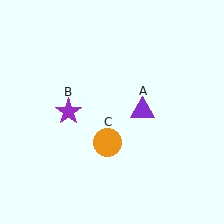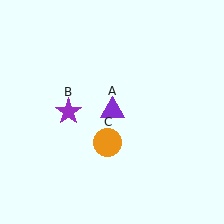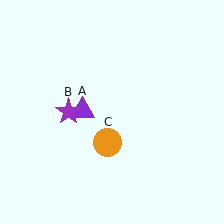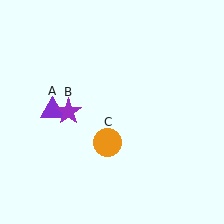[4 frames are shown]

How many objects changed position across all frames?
1 object changed position: purple triangle (object A).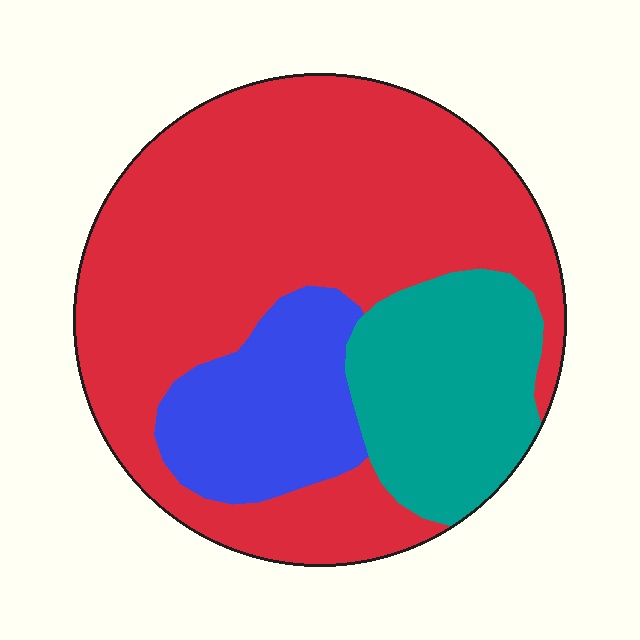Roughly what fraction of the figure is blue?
Blue takes up about one sixth (1/6) of the figure.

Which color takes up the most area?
Red, at roughly 65%.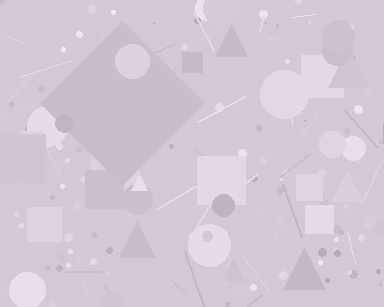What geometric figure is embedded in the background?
A diamond is embedded in the background.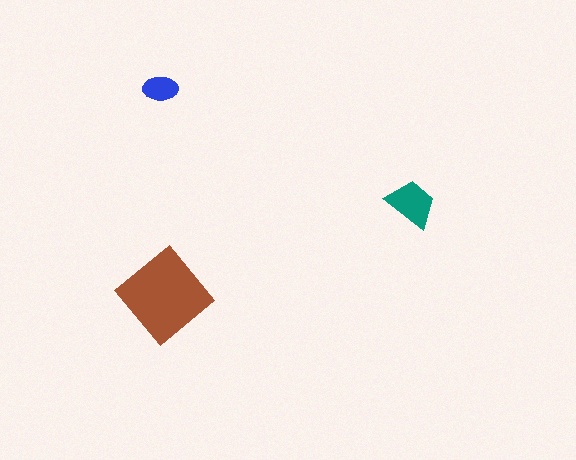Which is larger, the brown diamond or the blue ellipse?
The brown diamond.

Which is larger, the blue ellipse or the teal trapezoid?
The teal trapezoid.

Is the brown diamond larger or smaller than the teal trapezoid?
Larger.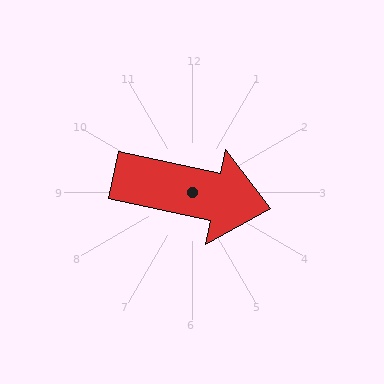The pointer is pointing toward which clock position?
Roughly 3 o'clock.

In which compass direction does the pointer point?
East.